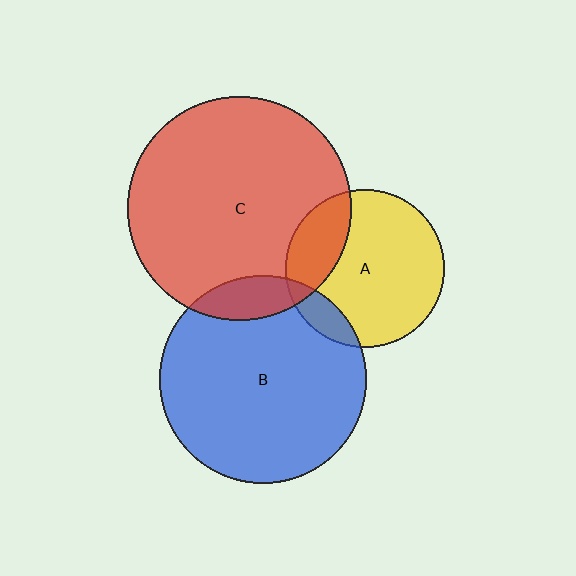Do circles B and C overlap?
Yes.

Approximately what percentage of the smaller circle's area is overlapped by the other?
Approximately 10%.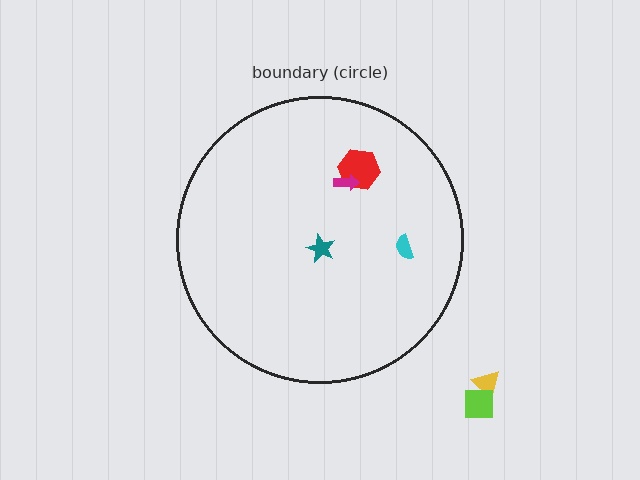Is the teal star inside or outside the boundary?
Inside.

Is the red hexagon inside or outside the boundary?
Inside.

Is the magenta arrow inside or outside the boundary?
Inside.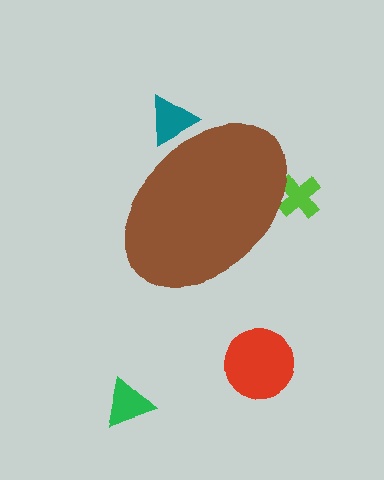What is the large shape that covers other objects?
A brown ellipse.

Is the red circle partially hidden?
No, the red circle is fully visible.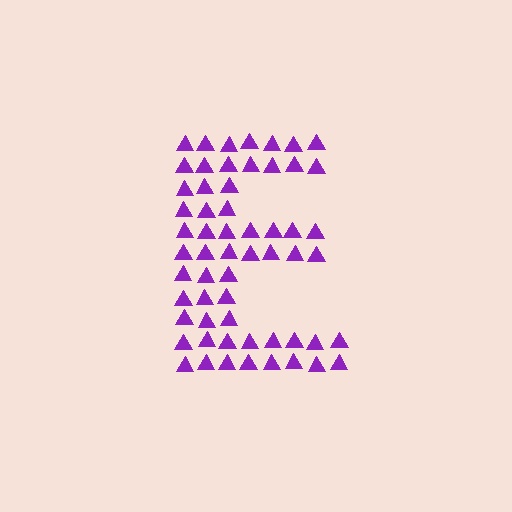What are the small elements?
The small elements are triangles.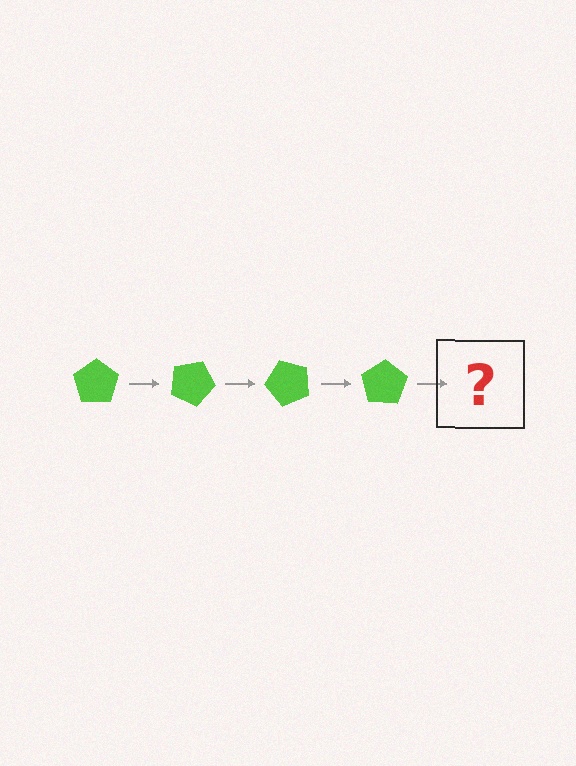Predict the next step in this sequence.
The next step is a lime pentagon rotated 100 degrees.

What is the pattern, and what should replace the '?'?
The pattern is that the pentagon rotates 25 degrees each step. The '?' should be a lime pentagon rotated 100 degrees.